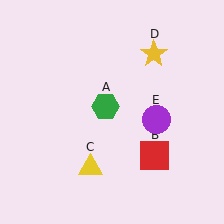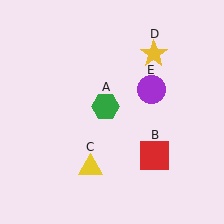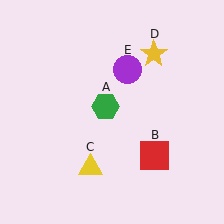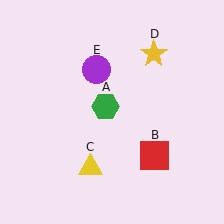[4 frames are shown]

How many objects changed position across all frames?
1 object changed position: purple circle (object E).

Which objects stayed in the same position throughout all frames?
Green hexagon (object A) and red square (object B) and yellow triangle (object C) and yellow star (object D) remained stationary.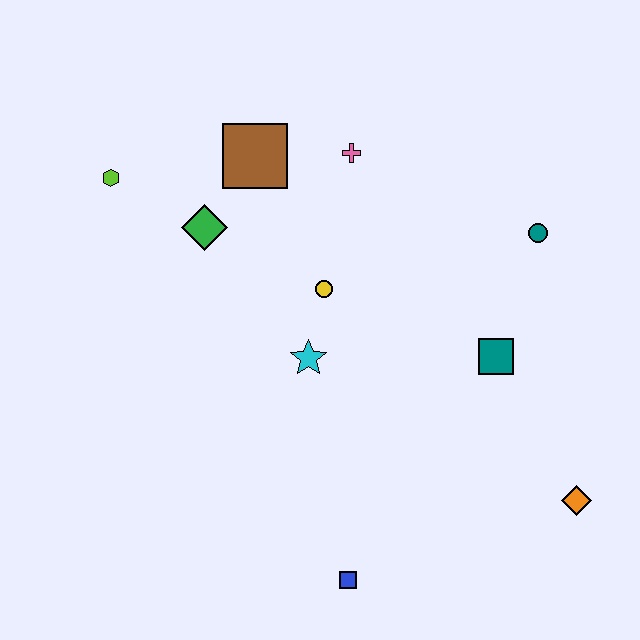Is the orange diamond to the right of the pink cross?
Yes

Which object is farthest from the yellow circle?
The orange diamond is farthest from the yellow circle.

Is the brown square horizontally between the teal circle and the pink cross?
No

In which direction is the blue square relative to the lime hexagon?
The blue square is below the lime hexagon.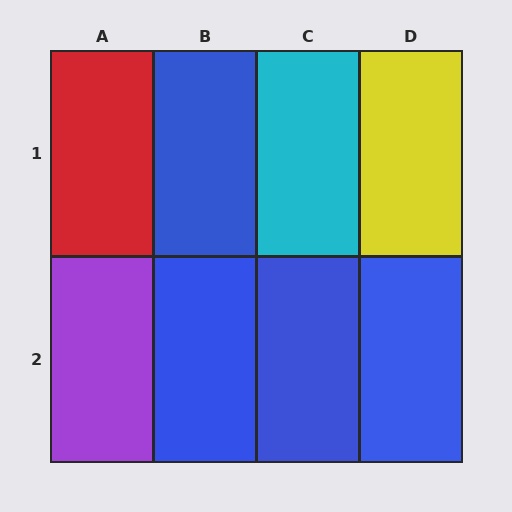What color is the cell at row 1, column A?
Red.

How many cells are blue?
4 cells are blue.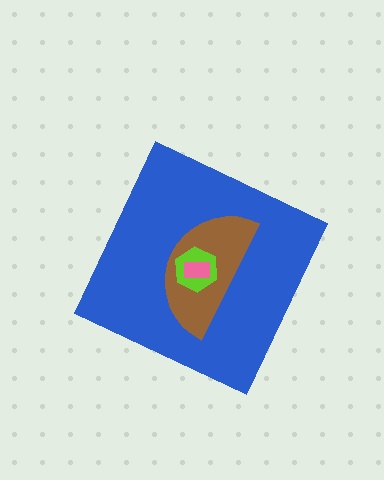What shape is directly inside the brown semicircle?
The lime hexagon.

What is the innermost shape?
The pink rectangle.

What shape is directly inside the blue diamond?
The brown semicircle.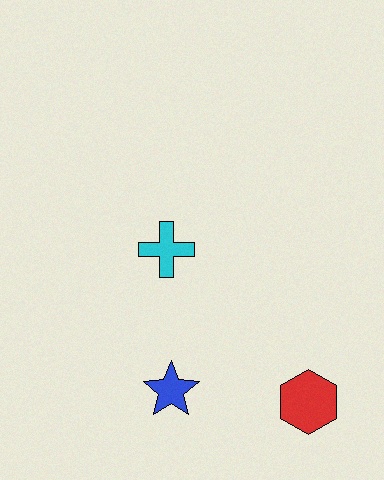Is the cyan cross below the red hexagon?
No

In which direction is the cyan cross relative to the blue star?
The cyan cross is above the blue star.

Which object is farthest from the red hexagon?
The cyan cross is farthest from the red hexagon.